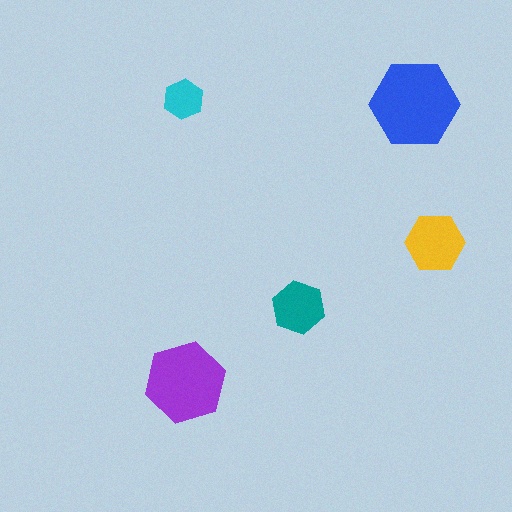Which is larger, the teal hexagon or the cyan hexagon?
The teal one.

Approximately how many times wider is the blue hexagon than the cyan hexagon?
About 2 times wider.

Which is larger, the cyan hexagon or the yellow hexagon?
The yellow one.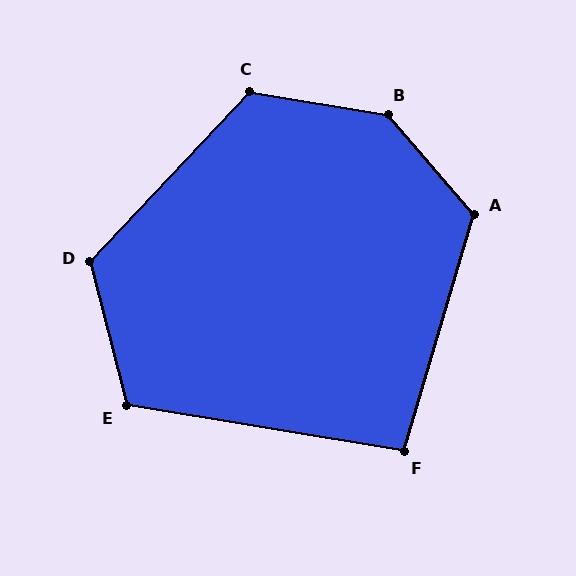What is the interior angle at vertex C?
Approximately 124 degrees (obtuse).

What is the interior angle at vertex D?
Approximately 122 degrees (obtuse).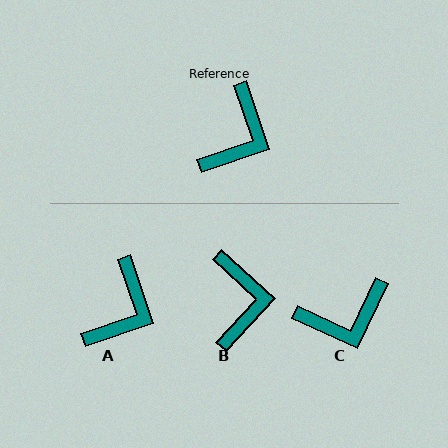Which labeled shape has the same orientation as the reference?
A.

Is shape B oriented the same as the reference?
No, it is off by about 29 degrees.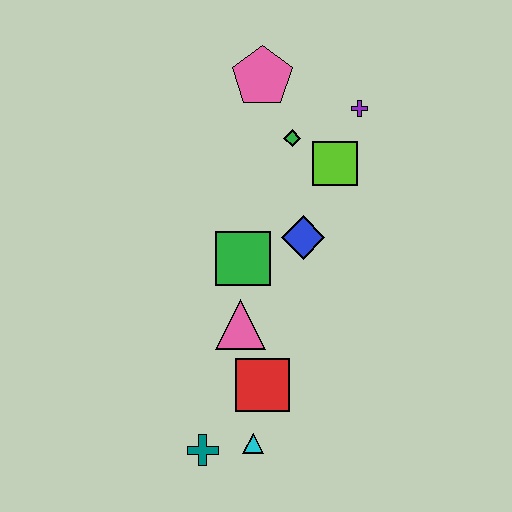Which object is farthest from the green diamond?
The teal cross is farthest from the green diamond.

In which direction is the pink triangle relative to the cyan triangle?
The pink triangle is above the cyan triangle.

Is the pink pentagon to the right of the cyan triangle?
Yes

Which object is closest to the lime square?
The green diamond is closest to the lime square.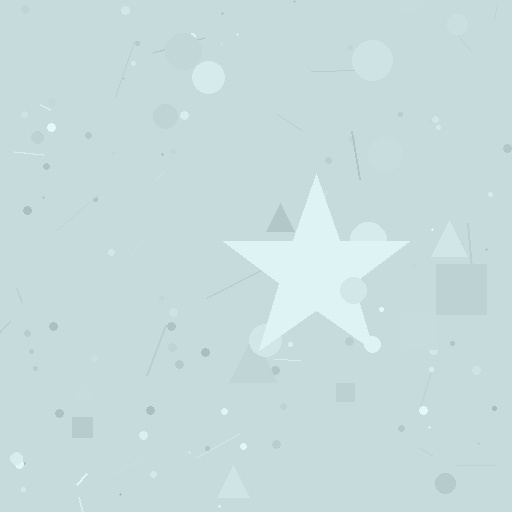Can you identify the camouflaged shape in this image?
The camouflaged shape is a star.